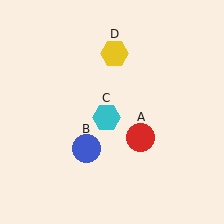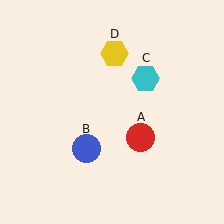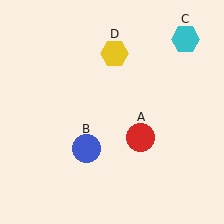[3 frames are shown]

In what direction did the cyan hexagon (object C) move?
The cyan hexagon (object C) moved up and to the right.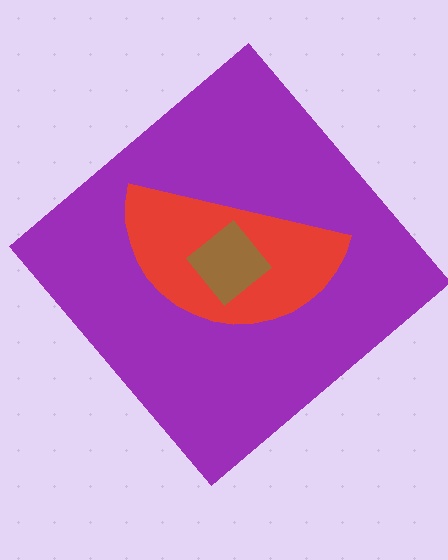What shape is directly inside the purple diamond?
The red semicircle.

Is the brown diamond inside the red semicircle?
Yes.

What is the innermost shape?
The brown diamond.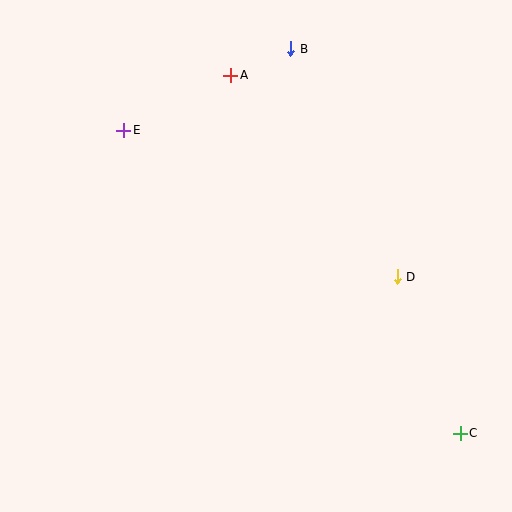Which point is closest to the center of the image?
Point D at (397, 277) is closest to the center.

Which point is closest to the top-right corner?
Point B is closest to the top-right corner.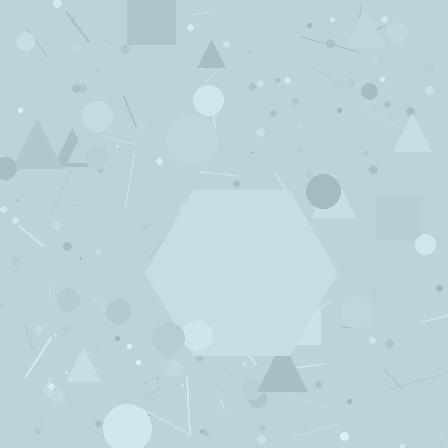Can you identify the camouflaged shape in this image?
The camouflaged shape is a hexagon.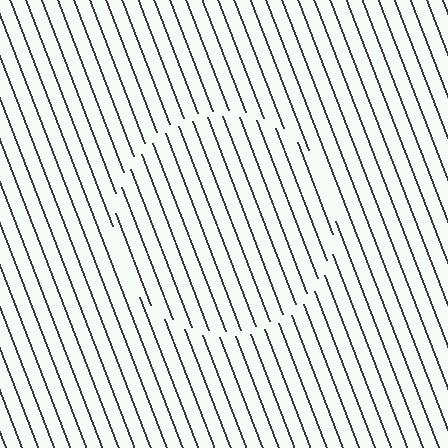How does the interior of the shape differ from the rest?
The interior of the shape contains the same grating, shifted by half a period — the contour is defined by the phase discontinuity where line-ends from the inner and outer gratings abut.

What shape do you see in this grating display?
An illusory circle. The interior of the shape contains the same grating, shifted by half a period — the contour is defined by the phase discontinuity where line-ends from the inner and outer gratings abut.